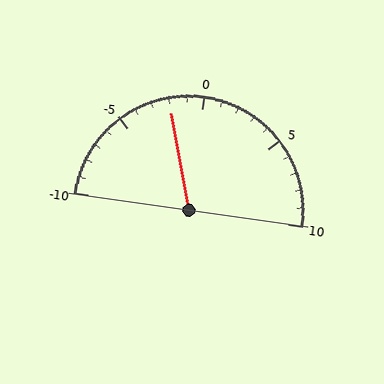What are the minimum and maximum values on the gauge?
The gauge ranges from -10 to 10.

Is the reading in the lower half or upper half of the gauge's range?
The reading is in the lower half of the range (-10 to 10).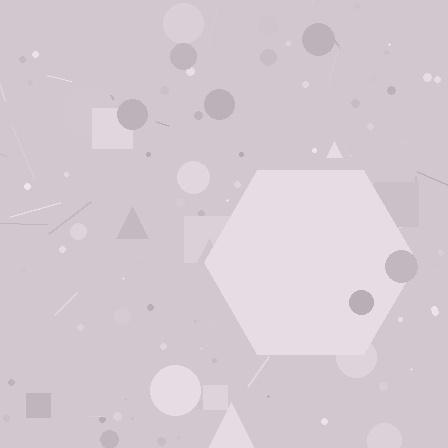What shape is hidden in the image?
A hexagon is hidden in the image.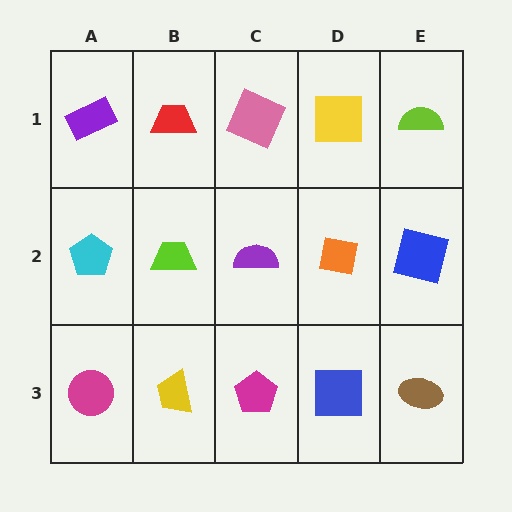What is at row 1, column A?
A purple rectangle.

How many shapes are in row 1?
5 shapes.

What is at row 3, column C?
A magenta pentagon.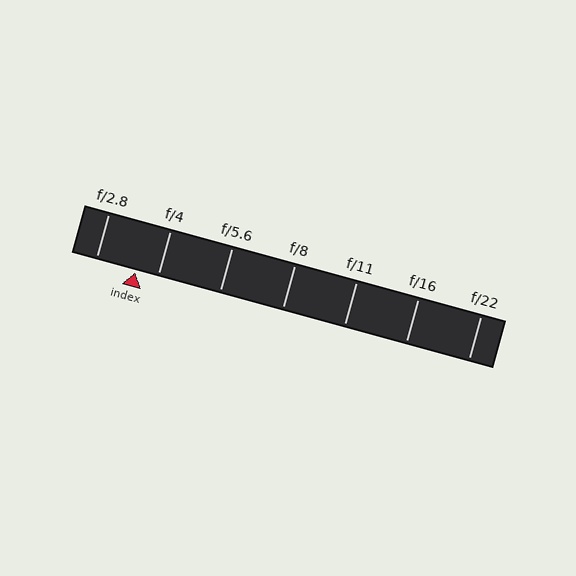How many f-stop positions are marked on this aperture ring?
There are 7 f-stop positions marked.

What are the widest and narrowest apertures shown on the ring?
The widest aperture shown is f/2.8 and the narrowest is f/22.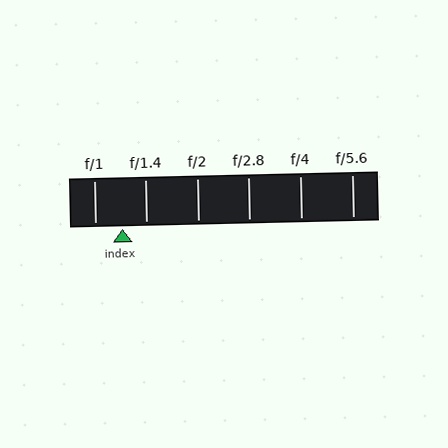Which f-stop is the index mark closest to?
The index mark is closest to f/1.4.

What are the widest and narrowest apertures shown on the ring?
The widest aperture shown is f/1 and the narrowest is f/5.6.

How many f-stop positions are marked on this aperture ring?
There are 6 f-stop positions marked.